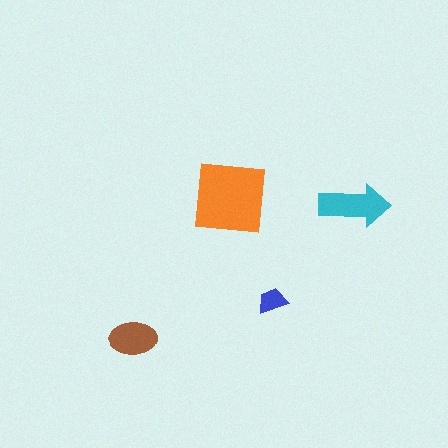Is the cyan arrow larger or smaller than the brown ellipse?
Larger.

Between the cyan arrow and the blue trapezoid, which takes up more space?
The cyan arrow.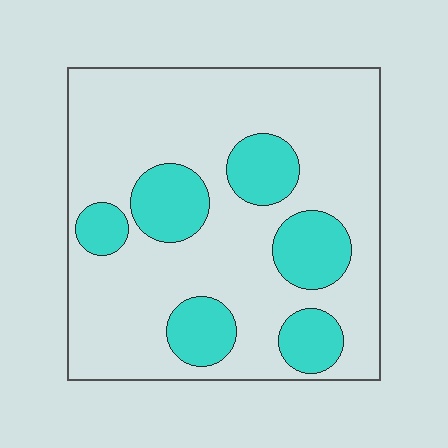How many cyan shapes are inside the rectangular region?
6.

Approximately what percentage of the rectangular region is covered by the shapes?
Approximately 25%.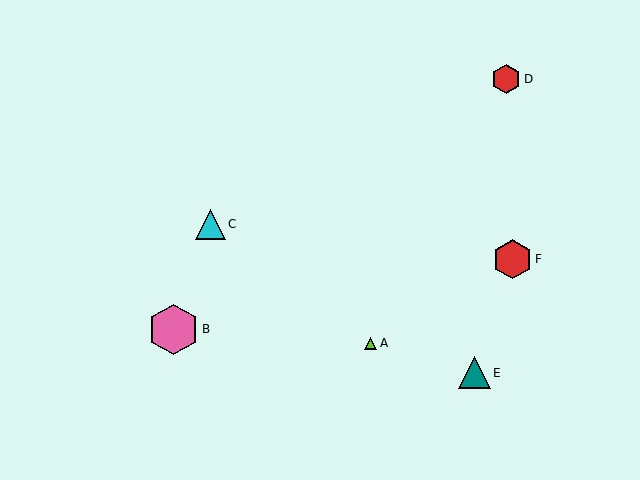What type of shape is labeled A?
Shape A is a lime triangle.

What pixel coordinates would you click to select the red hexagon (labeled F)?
Click at (513, 259) to select the red hexagon F.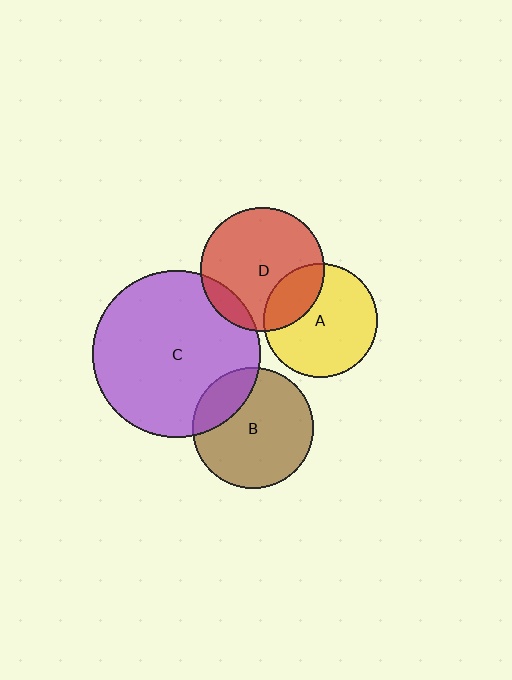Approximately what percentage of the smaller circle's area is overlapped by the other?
Approximately 10%.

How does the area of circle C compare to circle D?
Approximately 1.8 times.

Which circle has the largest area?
Circle C (purple).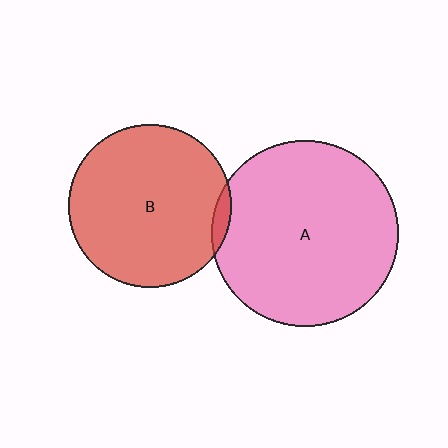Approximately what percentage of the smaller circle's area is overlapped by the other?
Approximately 5%.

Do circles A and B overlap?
Yes.